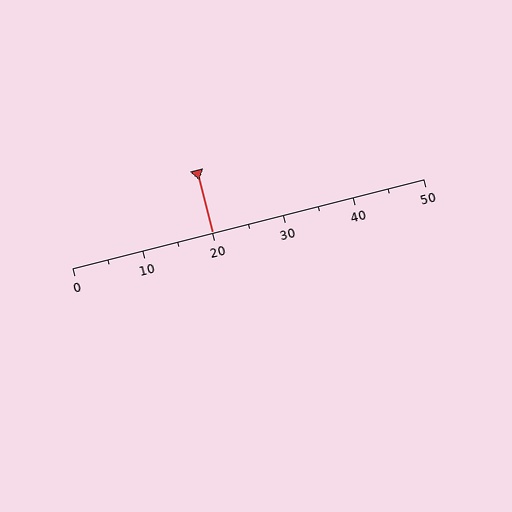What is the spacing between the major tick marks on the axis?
The major ticks are spaced 10 apart.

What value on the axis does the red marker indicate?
The marker indicates approximately 20.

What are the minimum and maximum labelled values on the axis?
The axis runs from 0 to 50.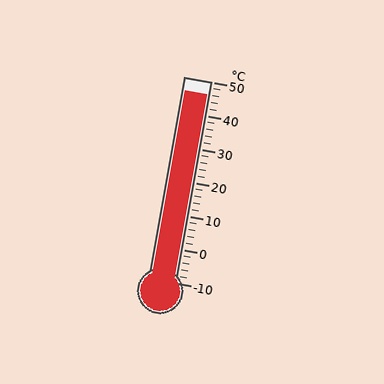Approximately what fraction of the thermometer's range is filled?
The thermometer is filled to approximately 95% of its range.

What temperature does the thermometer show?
The thermometer shows approximately 46°C.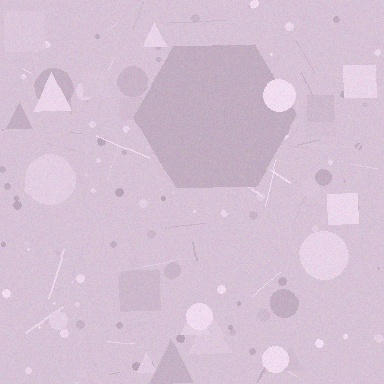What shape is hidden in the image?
A hexagon is hidden in the image.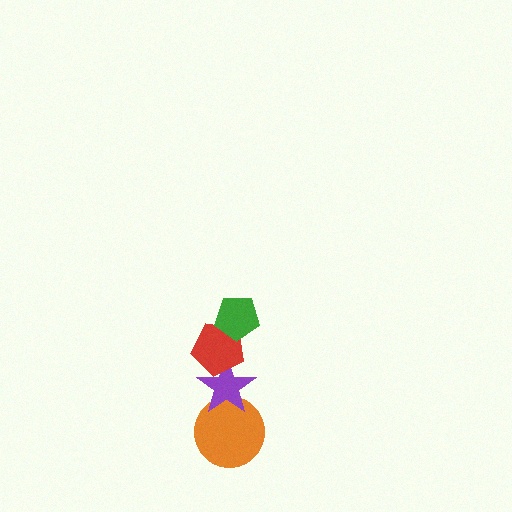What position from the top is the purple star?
The purple star is 3rd from the top.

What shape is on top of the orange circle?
The purple star is on top of the orange circle.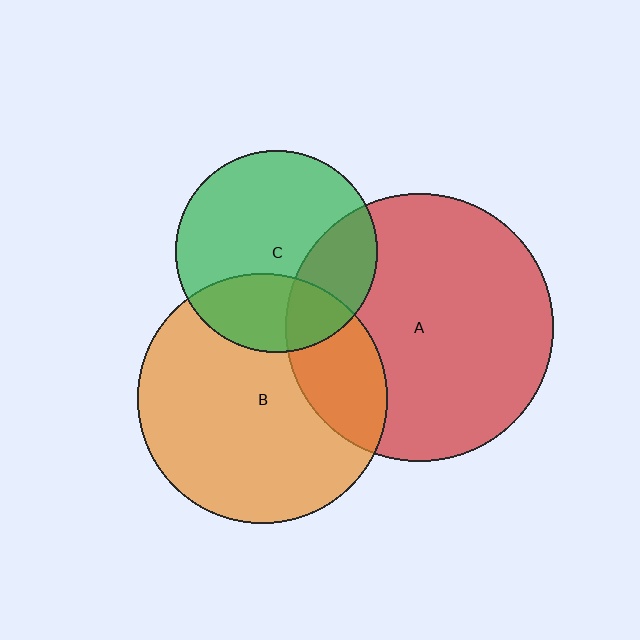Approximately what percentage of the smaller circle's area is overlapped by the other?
Approximately 30%.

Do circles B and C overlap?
Yes.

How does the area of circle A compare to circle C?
Approximately 1.8 times.